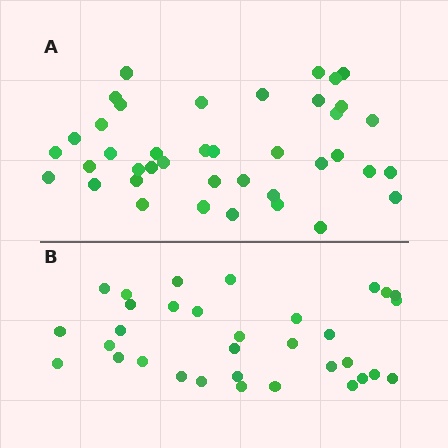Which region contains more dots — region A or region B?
Region A (the top region) has more dots.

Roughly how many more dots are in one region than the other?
Region A has roughly 8 or so more dots than region B.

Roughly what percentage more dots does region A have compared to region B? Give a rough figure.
About 20% more.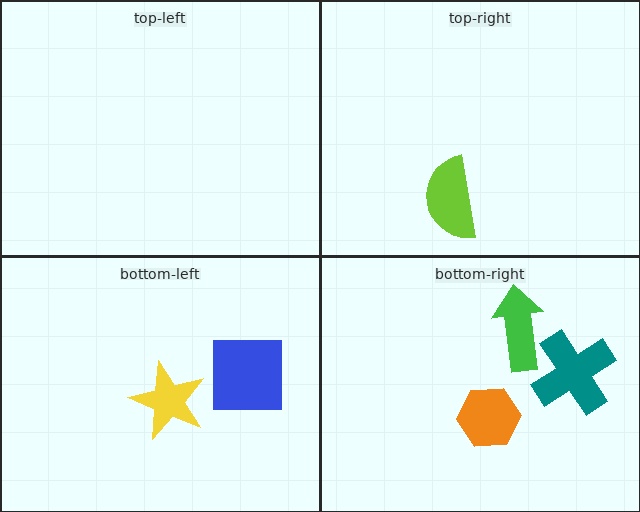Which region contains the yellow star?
The bottom-left region.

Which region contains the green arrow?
The bottom-right region.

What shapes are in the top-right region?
The lime semicircle.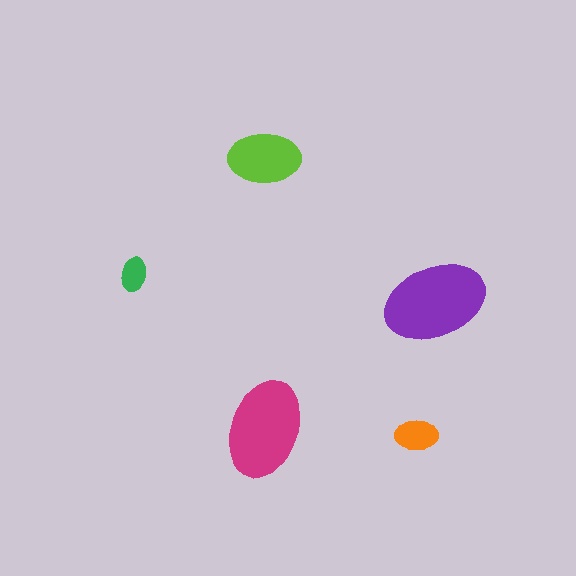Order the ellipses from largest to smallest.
the purple one, the magenta one, the lime one, the orange one, the green one.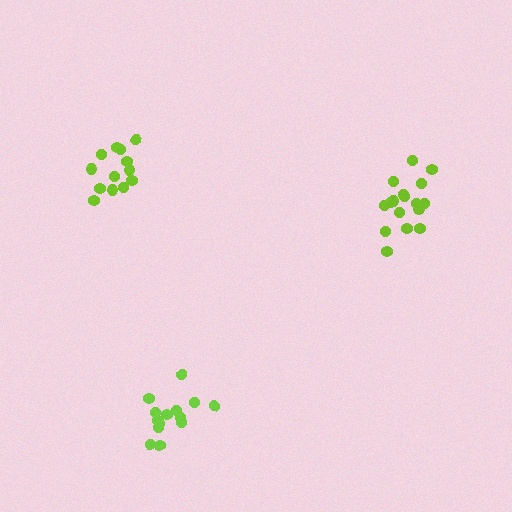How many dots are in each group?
Group 1: 13 dots, Group 2: 17 dots, Group 3: 14 dots (44 total).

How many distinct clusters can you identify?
There are 3 distinct clusters.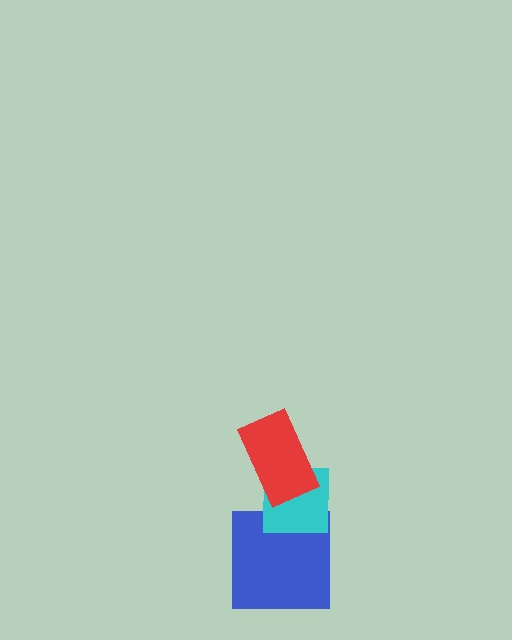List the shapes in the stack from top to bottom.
From top to bottom: the red rectangle, the cyan square, the blue square.